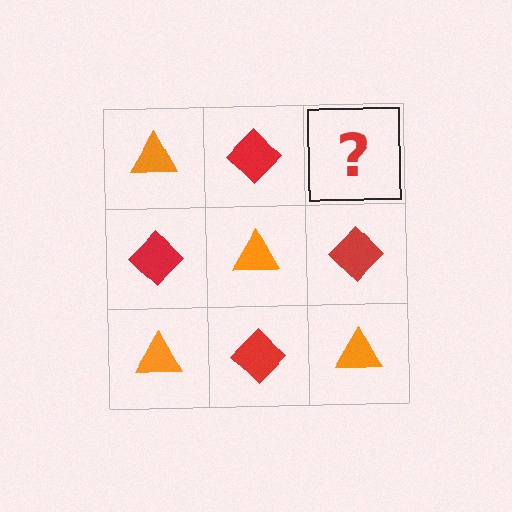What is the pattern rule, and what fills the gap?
The rule is that it alternates orange triangle and red diamond in a checkerboard pattern. The gap should be filled with an orange triangle.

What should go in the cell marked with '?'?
The missing cell should contain an orange triangle.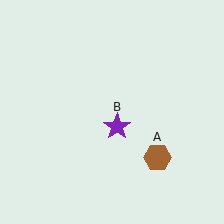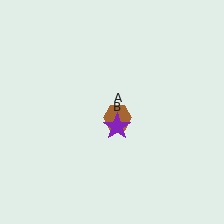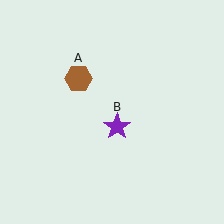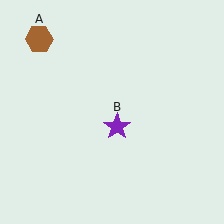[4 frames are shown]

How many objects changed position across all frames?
1 object changed position: brown hexagon (object A).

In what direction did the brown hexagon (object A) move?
The brown hexagon (object A) moved up and to the left.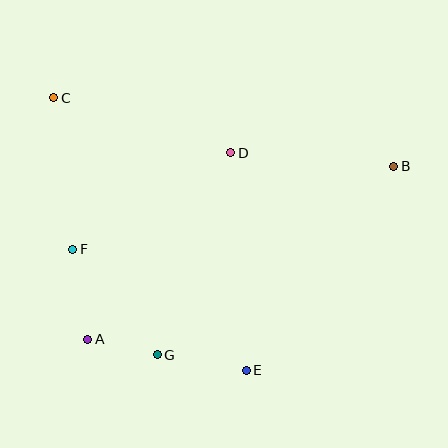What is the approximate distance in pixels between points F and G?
The distance between F and G is approximately 135 pixels.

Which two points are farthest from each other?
Points A and B are farthest from each other.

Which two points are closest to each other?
Points A and G are closest to each other.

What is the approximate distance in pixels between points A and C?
The distance between A and C is approximately 244 pixels.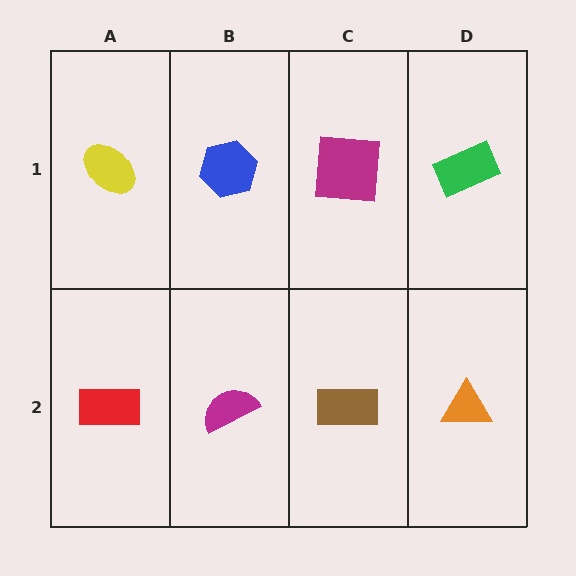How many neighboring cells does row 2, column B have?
3.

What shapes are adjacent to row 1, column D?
An orange triangle (row 2, column D), a magenta square (row 1, column C).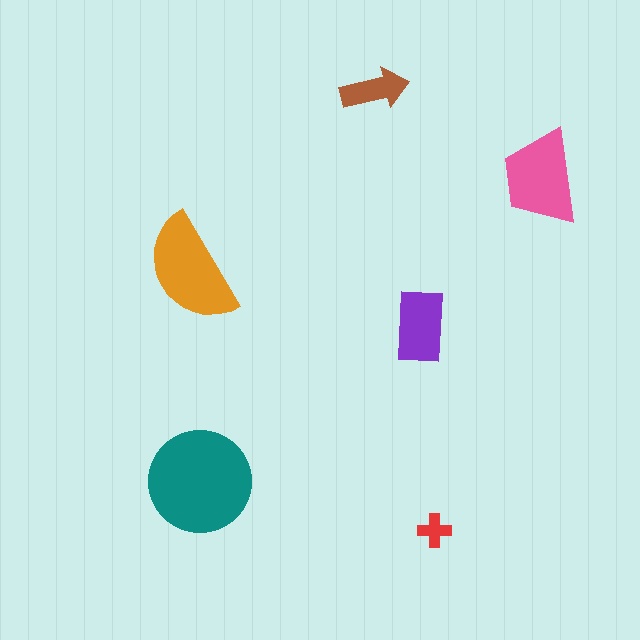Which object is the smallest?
The red cross.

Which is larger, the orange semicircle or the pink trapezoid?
The orange semicircle.